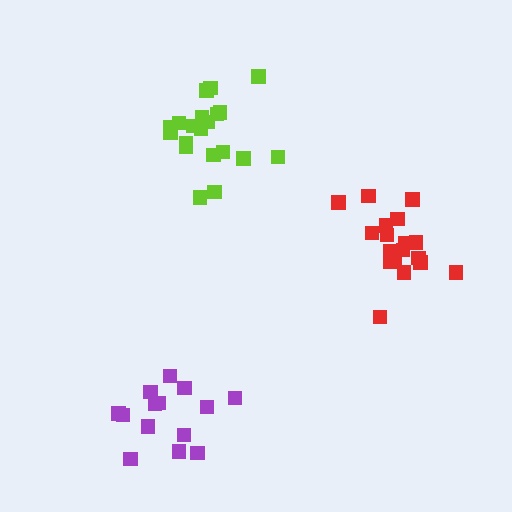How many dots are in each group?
Group 1: 20 dots, Group 2: 18 dots, Group 3: 14 dots (52 total).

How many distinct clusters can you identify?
There are 3 distinct clusters.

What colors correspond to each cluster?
The clusters are colored: lime, red, purple.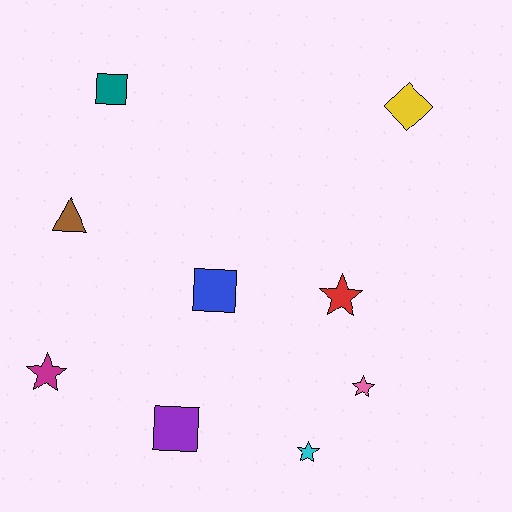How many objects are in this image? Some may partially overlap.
There are 9 objects.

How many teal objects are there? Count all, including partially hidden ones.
There is 1 teal object.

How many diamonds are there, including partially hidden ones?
There is 1 diamond.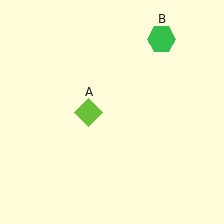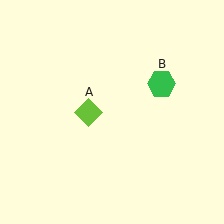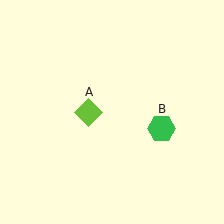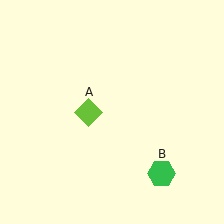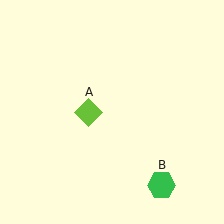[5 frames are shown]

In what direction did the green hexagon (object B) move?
The green hexagon (object B) moved down.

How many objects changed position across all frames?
1 object changed position: green hexagon (object B).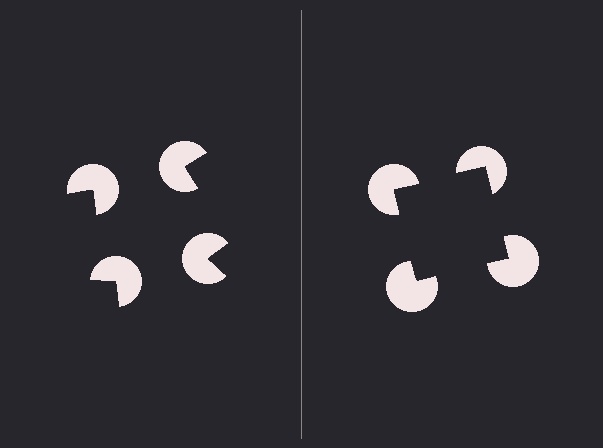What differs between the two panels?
The pac-man discs are positioned identically on both sides; only the wedge orientations differ. On the right they align to a square; on the left they are misaligned.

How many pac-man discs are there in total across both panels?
8 — 4 on each side.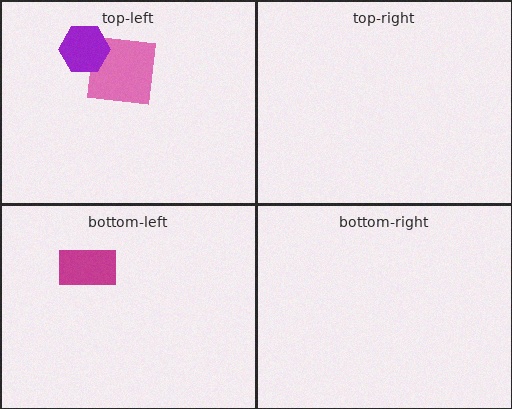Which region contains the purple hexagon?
The top-left region.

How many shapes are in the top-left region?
2.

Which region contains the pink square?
The top-left region.